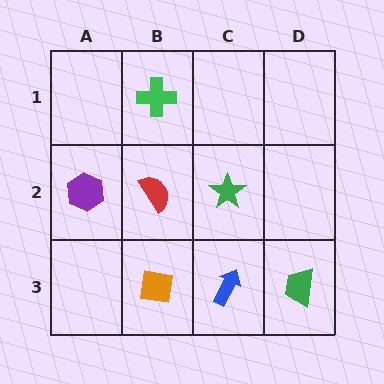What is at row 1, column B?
A green cross.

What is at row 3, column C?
A blue arrow.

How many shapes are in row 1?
1 shape.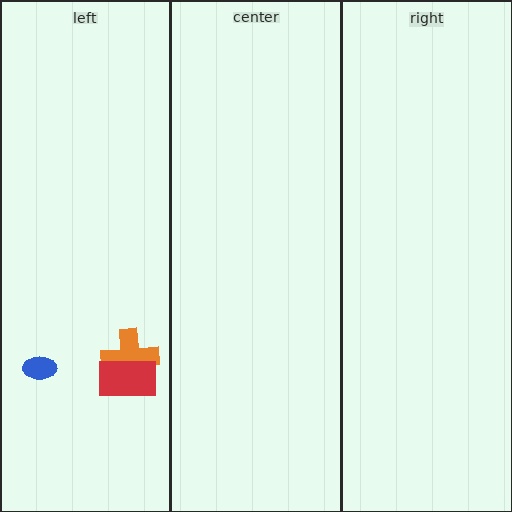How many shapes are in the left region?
3.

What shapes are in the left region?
The orange cross, the blue ellipse, the red rectangle.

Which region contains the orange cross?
The left region.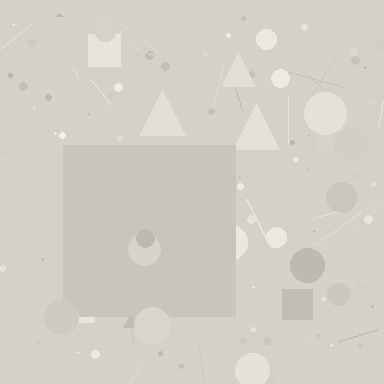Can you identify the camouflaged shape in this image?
The camouflaged shape is a square.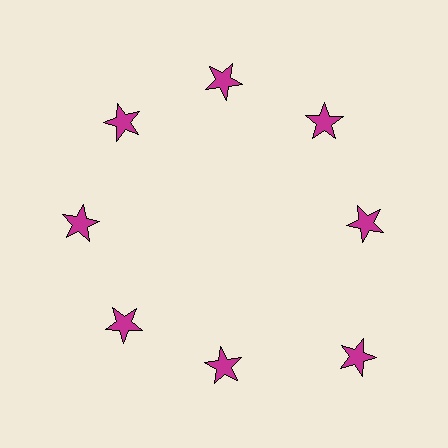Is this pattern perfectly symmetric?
No. The 8 magenta stars are arranged in a ring, but one element near the 4 o'clock position is pushed outward from the center, breaking the 8-fold rotational symmetry.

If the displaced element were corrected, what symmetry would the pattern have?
It would have 8-fold rotational symmetry — the pattern would map onto itself every 45 degrees.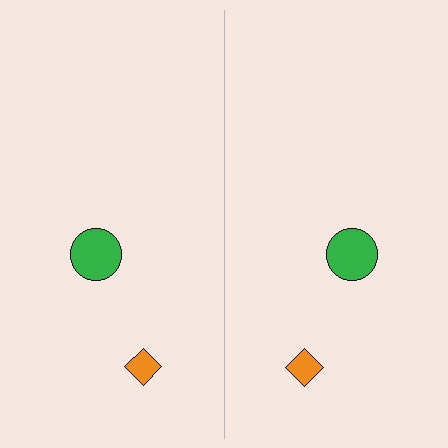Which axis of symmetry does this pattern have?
The pattern has a vertical axis of symmetry running through the center of the image.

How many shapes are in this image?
There are 4 shapes in this image.